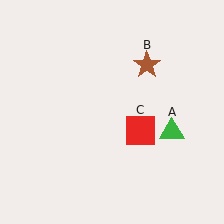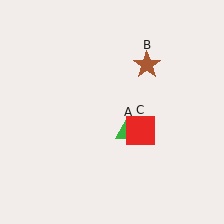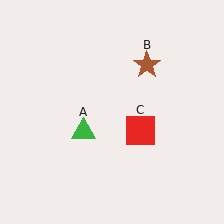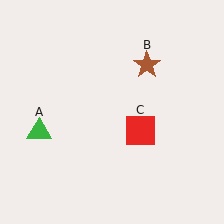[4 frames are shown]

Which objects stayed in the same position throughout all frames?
Brown star (object B) and red square (object C) remained stationary.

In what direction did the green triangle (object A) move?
The green triangle (object A) moved left.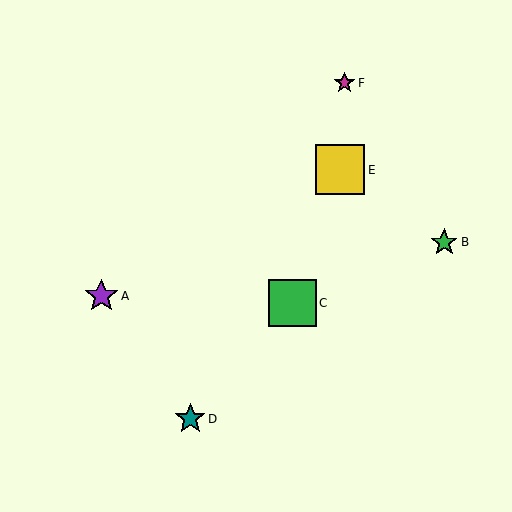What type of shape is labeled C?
Shape C is a green square.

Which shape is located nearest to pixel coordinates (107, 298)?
The purple star (labeled A) at (101, 296) is nearest to that location.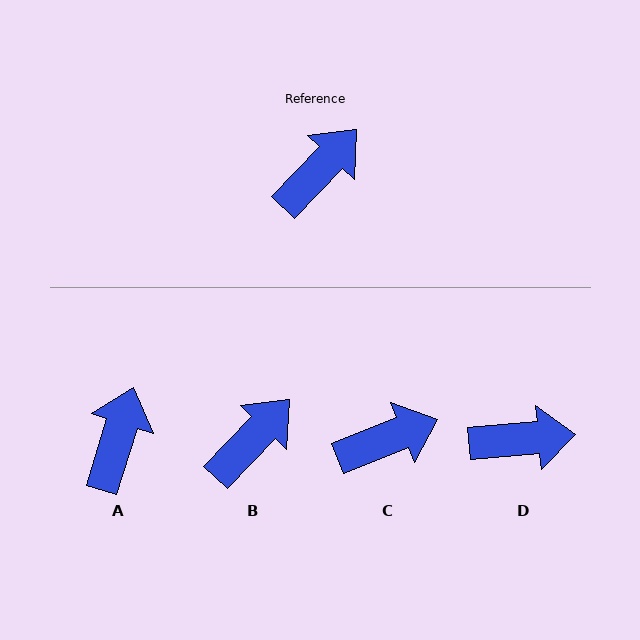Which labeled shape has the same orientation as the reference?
B.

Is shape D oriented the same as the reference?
No, it is off by about 42 degrees.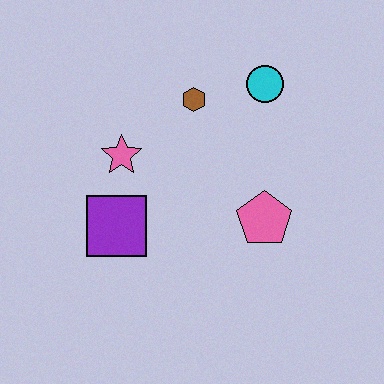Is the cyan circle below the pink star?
No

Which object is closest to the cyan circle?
The brown hexagon is closest to the cyan circle.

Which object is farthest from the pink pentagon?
The pink star is farthest from the pink pentagon.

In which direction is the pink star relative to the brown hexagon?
The pink star is to the left of the brown hexagon.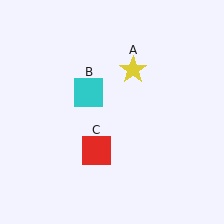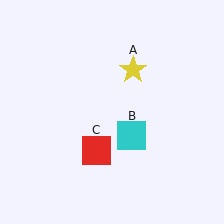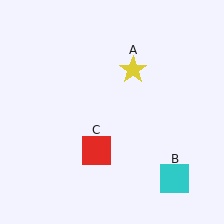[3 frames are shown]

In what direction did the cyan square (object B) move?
The cyan square (object B) moved down and to the right.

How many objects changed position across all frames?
1 object changed position: cyan square (object B).